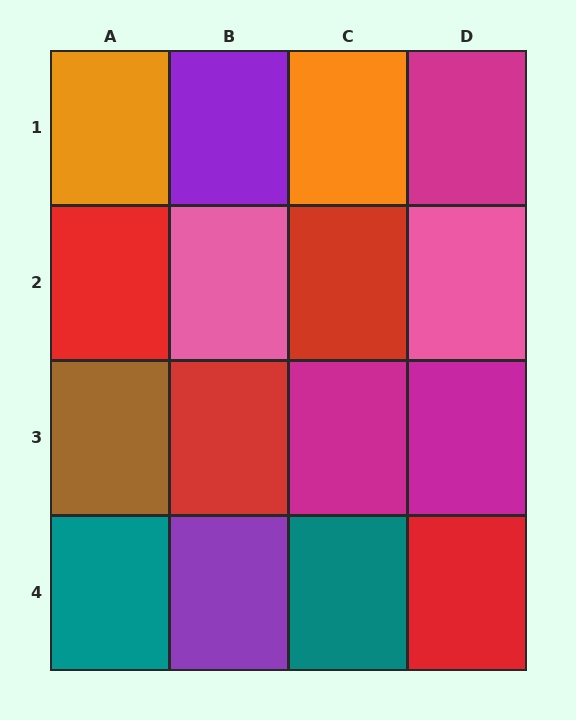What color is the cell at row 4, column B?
Purple.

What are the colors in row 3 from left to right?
Brown, red, magenta, magenta.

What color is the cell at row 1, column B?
Purple.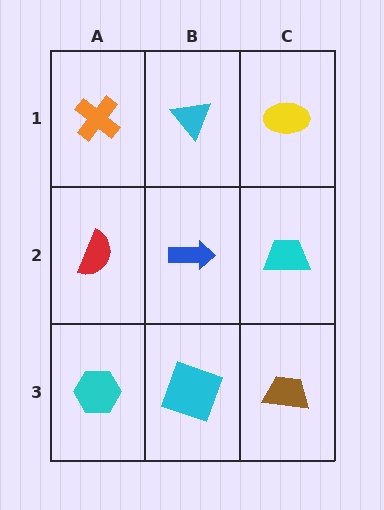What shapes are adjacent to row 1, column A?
A red semicircle (row 2, column A), a cyan triangle (row 1, column B).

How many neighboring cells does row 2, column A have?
3.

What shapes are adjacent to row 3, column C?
A cyan trapezoid (row 2, column C), a cyan square (row 3, column B).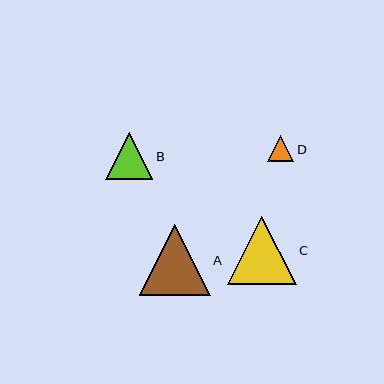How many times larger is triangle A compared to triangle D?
Triangle A is approximately 2.7 times the size of triangle D.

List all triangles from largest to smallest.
From largest to smallest: A, C, B, D.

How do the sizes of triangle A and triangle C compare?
Triangle A and triangle C are approximately the same size.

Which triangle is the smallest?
Triangle D is the smallest with a size of approximately 26 pixels.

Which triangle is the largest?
Triangle A is the largest with a size of approximately 71 pixels.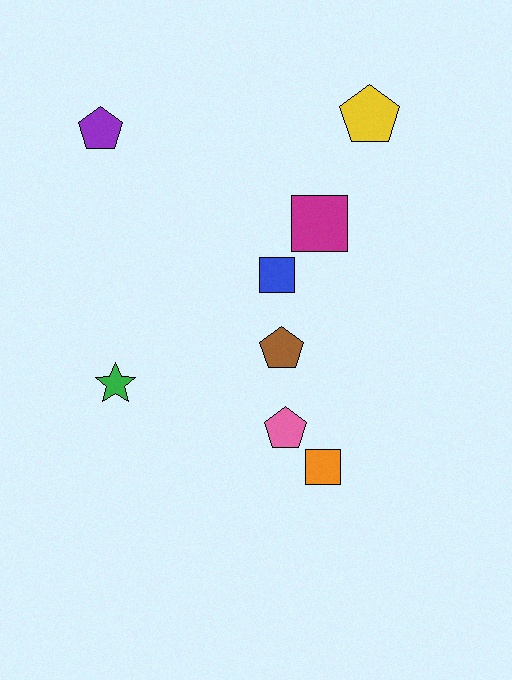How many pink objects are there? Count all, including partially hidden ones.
There is 1 pink object.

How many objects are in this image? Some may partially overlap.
There are 8 objects.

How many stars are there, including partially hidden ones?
There is 1 star.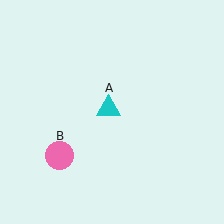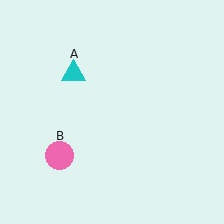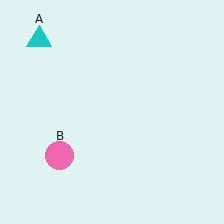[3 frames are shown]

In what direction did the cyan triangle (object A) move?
The cyan triangle (object A) moved up and to the left.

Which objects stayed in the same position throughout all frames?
Pink circle (object B) remained stationary.